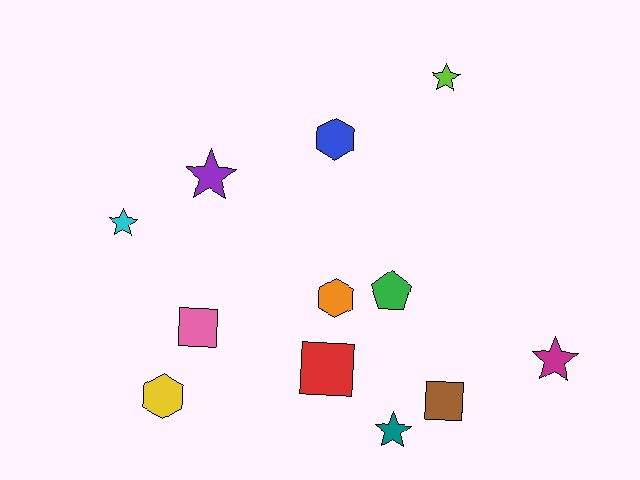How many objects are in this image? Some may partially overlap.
There are 12 objects.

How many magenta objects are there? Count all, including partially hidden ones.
There is 1 magenta object.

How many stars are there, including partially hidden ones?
There are 5 stars.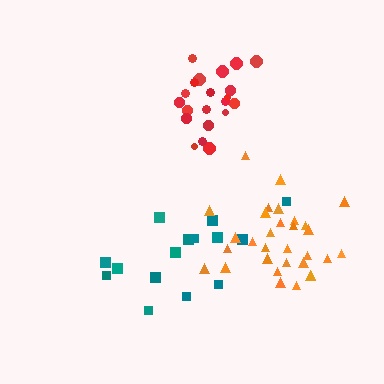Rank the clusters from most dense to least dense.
red, orange, teal.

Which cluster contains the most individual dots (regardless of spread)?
Orange (31).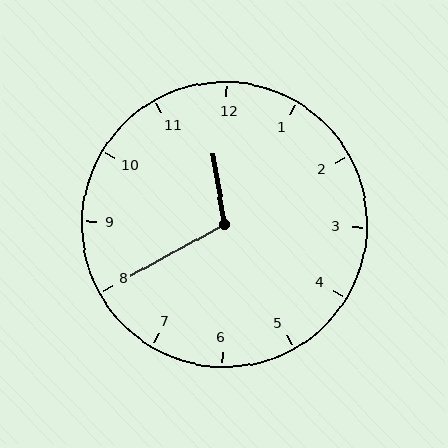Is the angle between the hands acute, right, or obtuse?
It is obtuse.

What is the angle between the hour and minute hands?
Approximately 110 degrees.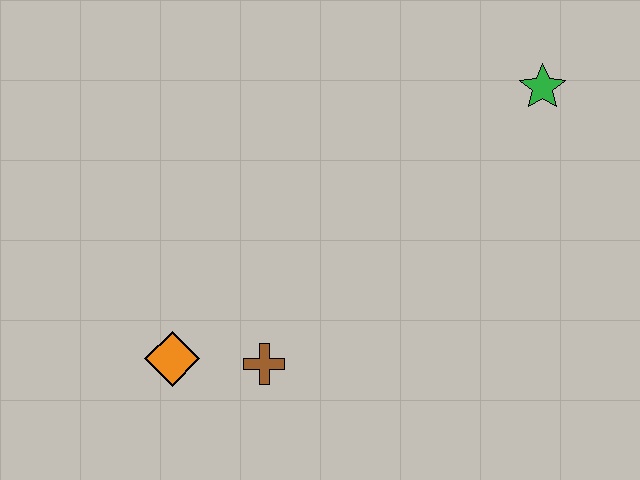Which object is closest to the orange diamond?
The brown cross is closest to the orange diamond.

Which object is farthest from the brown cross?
The green star is farthest from the brown cross.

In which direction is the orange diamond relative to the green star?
The orange diamond is to the left of the green star.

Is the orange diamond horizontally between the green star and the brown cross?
No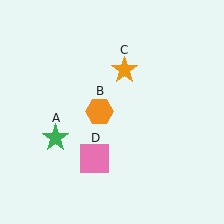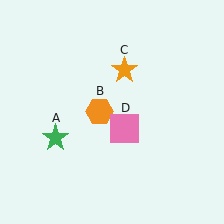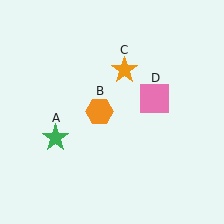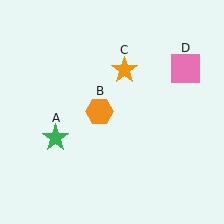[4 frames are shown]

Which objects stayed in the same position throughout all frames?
Green star (object A) and orange hexagon (object B) and orange star (object C) remained stationary.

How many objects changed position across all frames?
1 object changed position: pink square (object D).